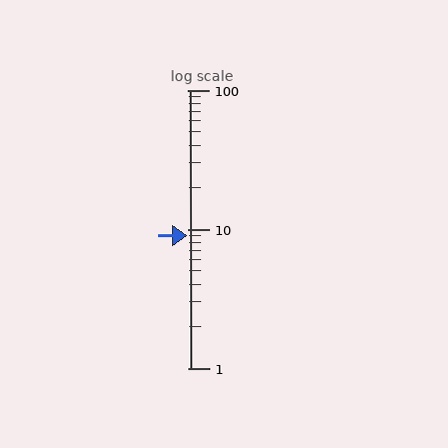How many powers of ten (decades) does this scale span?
The scale spans 2 decades, from 1 to 100.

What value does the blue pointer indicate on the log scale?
The pointer indicates approximately 9.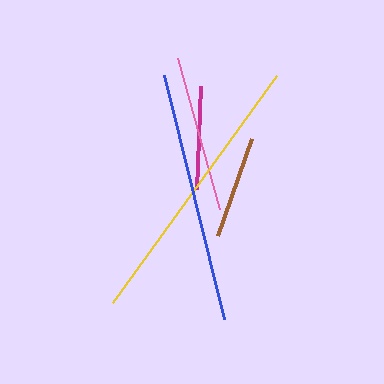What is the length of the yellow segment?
The yellow segment is approximately 279 pixels long.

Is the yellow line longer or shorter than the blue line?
The yellow line is longer than the blue line.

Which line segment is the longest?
The yellow line is the longest at approximately 279 pixels.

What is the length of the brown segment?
The brown segment is approximately 102 pixels long.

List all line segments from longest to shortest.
From longest to shortest: yellow, blue, pink, magenta, brown.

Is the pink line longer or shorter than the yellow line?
The yellow line is longer than the pink line.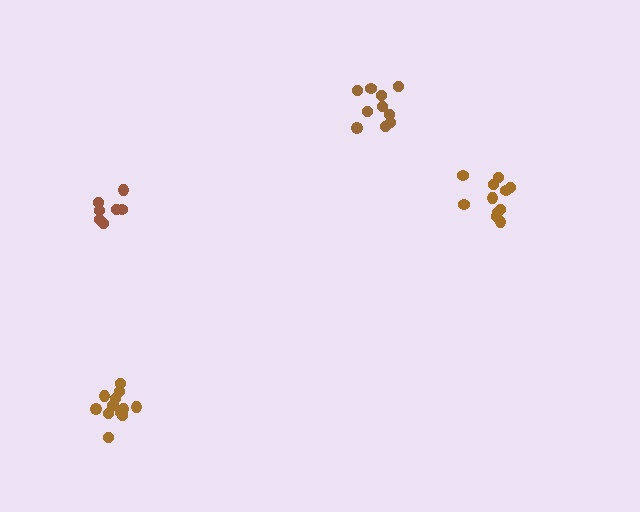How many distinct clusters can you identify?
There are 4 distinct clusters.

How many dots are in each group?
Group 1: 7 dots, Group 2: 10 dots, Group 3: 12 dots, Group 4: 11 dots (40 total).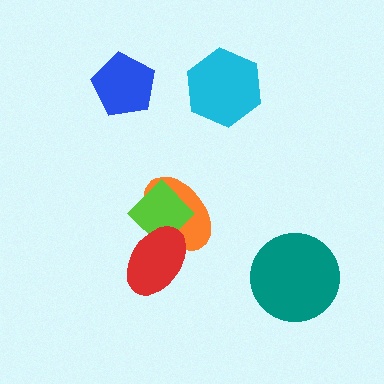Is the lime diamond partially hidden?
Yes, it is partially covered by another shape.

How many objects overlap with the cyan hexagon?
0 objects overlap with the cyan hexagon.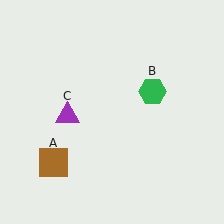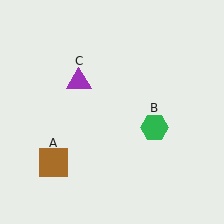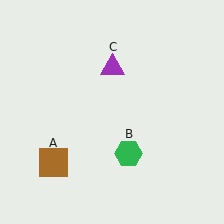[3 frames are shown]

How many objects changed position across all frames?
2 objects changed position: green hexagon (object B), purple triangle (object C).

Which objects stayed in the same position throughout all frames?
Brown square (object A) remained stationary.